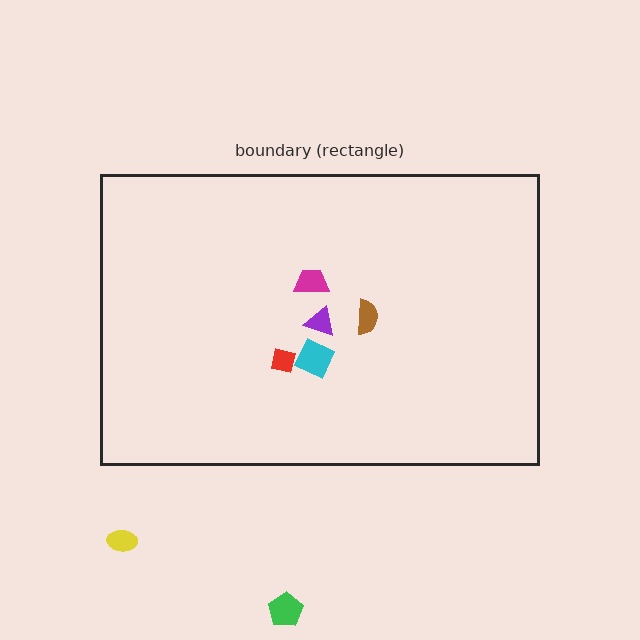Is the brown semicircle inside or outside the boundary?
Inside.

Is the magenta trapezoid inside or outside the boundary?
Inside.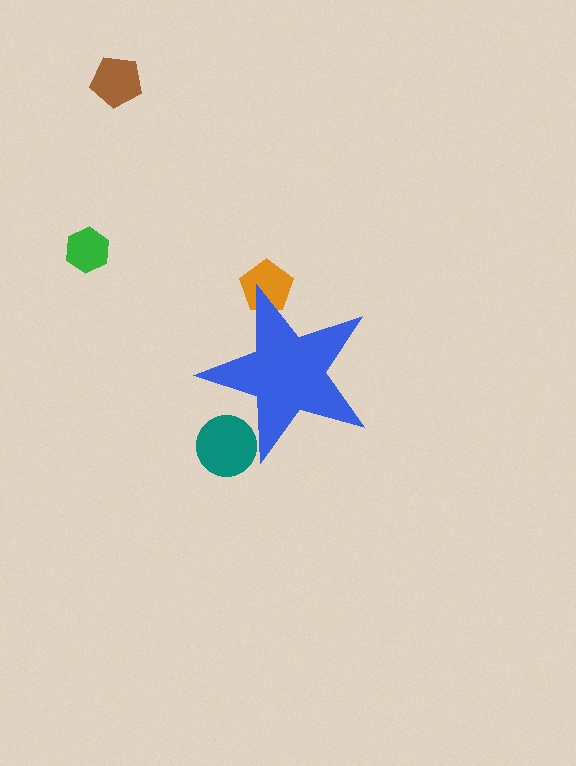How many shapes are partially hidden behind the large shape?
2 shapes are partially hidden.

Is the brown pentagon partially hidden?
No, the brown pentagon is fully visible.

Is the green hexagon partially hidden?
No, the green hexagon is fully visible.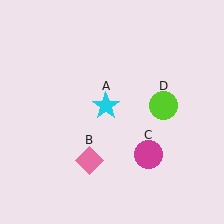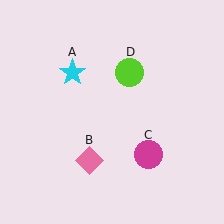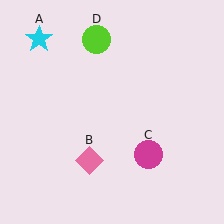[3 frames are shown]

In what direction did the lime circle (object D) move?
The lime circle (object D) moved up and to the left.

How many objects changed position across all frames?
2 objects changed position: cyan star (object A), lime circle (object D).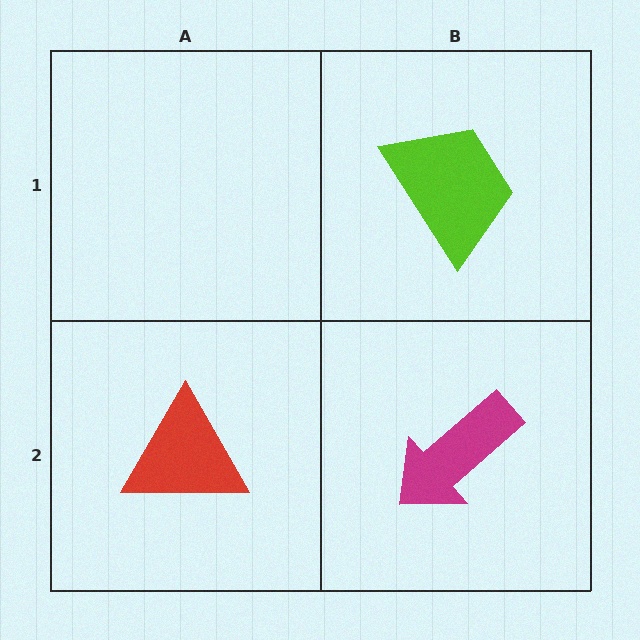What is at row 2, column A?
A red triangle.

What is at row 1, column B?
A lime trapezoid.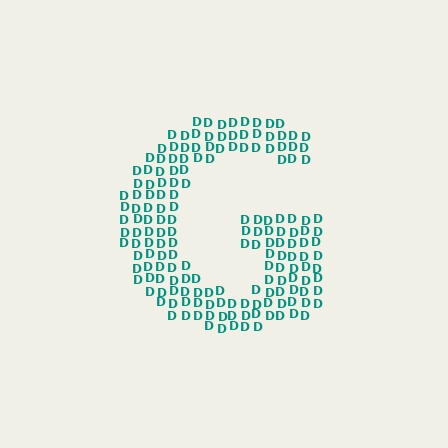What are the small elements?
The small elements are letter D's.